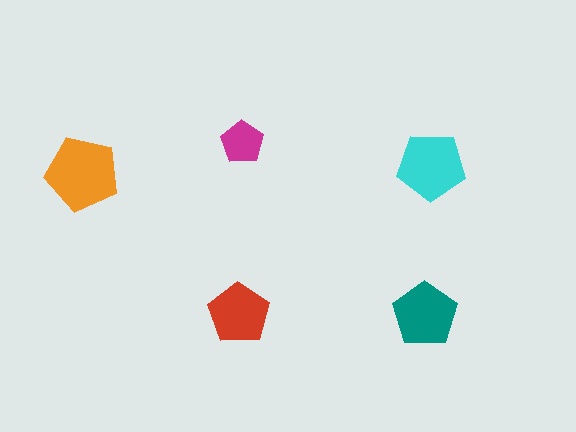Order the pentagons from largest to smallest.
the orange one, the cyan one, the teal one, the red one, the magenta one.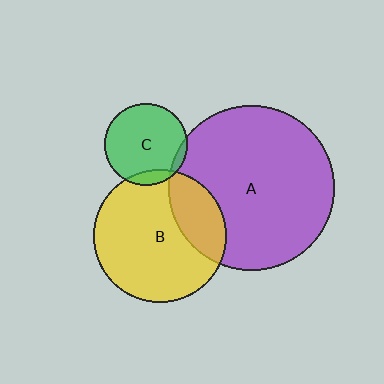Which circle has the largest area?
Circle A (purple).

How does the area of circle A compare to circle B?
Approximately 1.5 times.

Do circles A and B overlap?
Yes.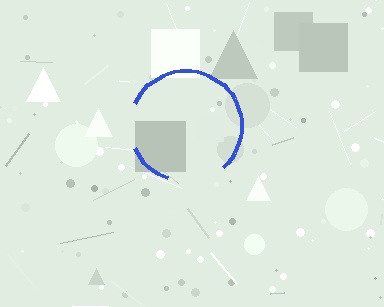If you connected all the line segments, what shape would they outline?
They would outline a circle.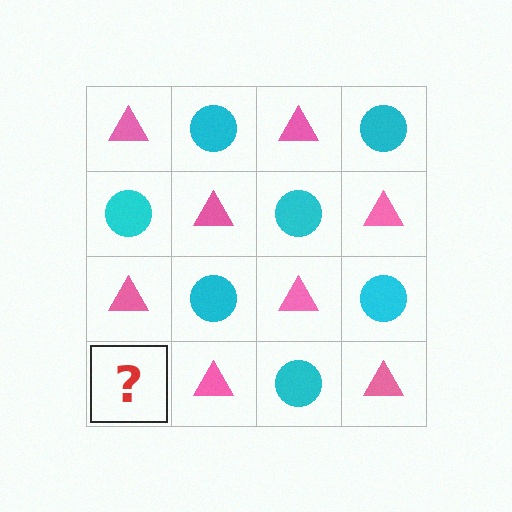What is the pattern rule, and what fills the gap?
The rule is that it alternates pink triangle and cyan circle in a checkerboard pattern. The gap should be filled with a cyan circle.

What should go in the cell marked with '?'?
The missing cell should contain a cyan circle.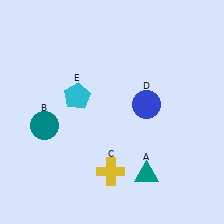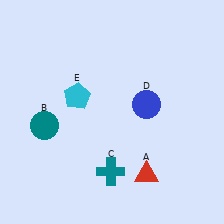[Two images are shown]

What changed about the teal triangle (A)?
In Image 1, A is teal. In Image 2, it changed to red.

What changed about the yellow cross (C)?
In Image 1, C is yellow. In Image 2, it changed to teal.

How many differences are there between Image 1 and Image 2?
There are 2 differences between the two images.